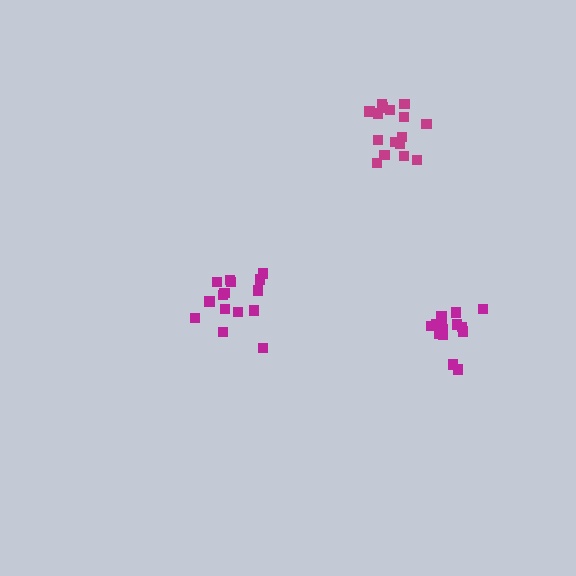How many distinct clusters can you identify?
There are 3 distinct clusters.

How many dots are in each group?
Group 1: 15 dots, Group 2: 15 dots, Group 3: 16 dots (46 total).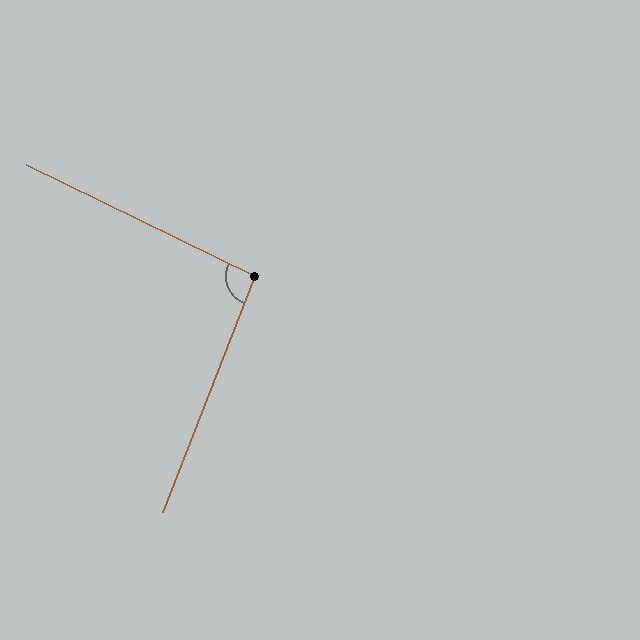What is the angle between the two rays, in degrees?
Approximately 95 degrees.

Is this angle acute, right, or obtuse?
It is approximately a right angle.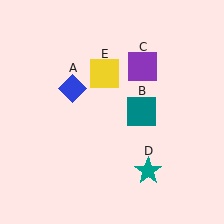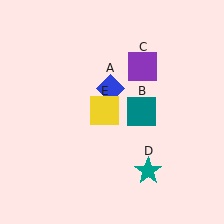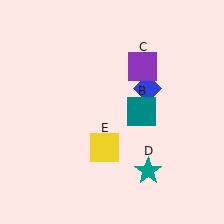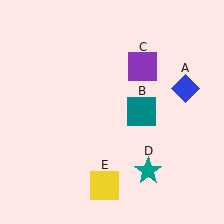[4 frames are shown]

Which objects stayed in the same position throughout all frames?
Teal square (object B) and purple square (object C) and teal star (object D) remained stationary.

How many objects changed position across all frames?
2 objects changed position: blue diamond (object A), yellow square (object E).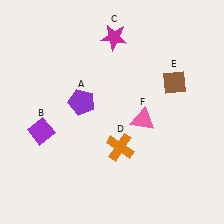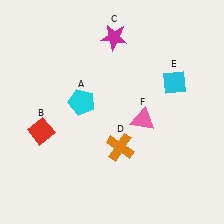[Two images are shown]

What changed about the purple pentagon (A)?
In Image 1, A is purple. In Image 2, it changed to cyan.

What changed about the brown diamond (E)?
In Image 1, E is brown. In Image 2, it changed to cyan.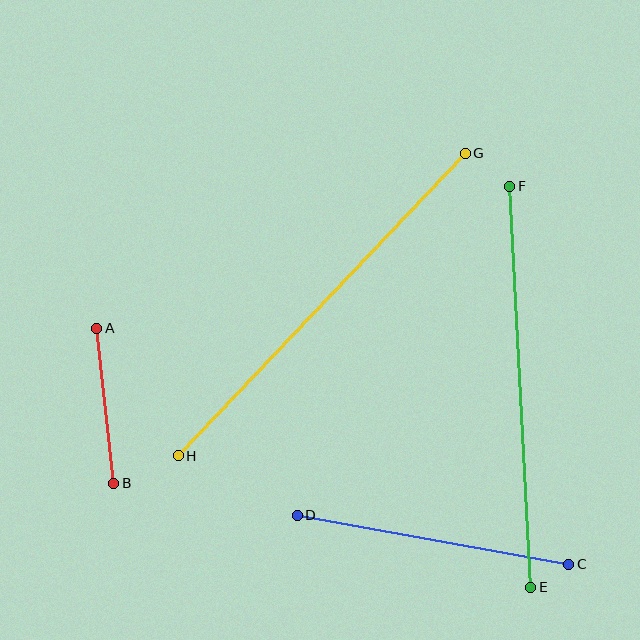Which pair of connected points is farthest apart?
Points G and H are farthest apart.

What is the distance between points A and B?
The distance is approximately 156 pixels.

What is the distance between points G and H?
The distance is approximately 417 pixels.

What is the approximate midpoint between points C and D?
The midpoint is at approximately (433, 540) pixels.